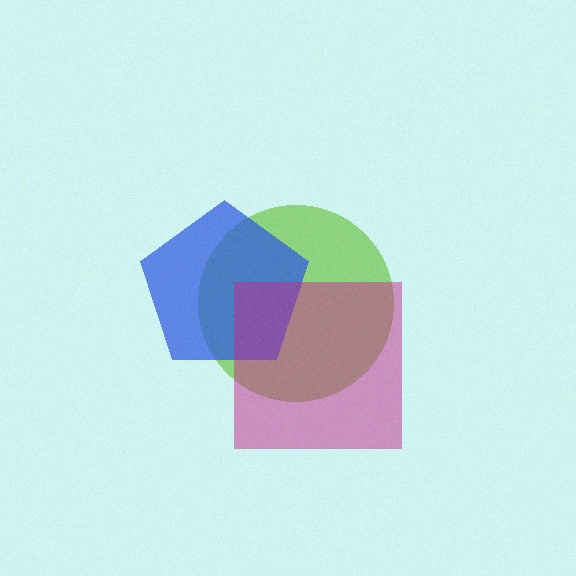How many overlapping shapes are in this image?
There are 3 overlapping shapes in the image.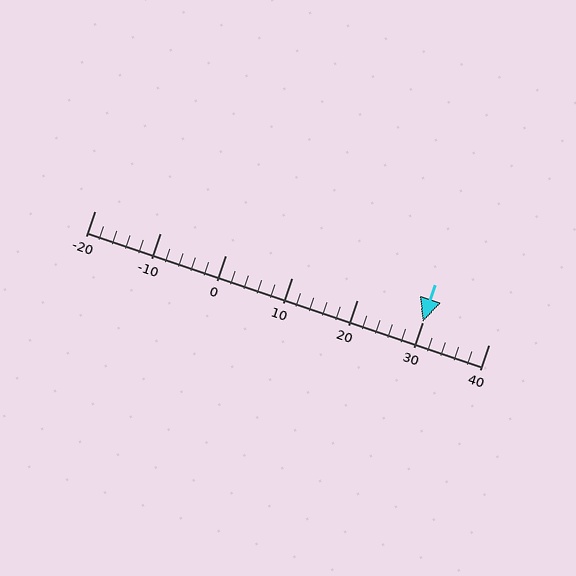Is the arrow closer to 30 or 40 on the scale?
The arrow is closer to 30.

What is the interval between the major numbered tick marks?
The major tick marks are spaced 10 units apart.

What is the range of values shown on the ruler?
The ruler shows values from -20 to 40.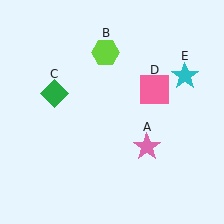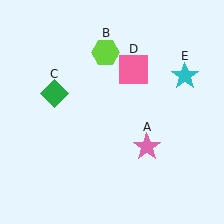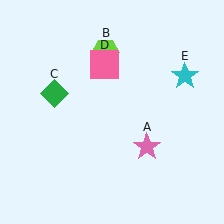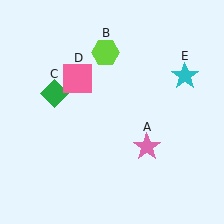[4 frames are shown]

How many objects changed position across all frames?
1 object changed position: pink square (object D).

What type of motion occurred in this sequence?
The pink square (object D) rotated counterclockwise around the center of the scene.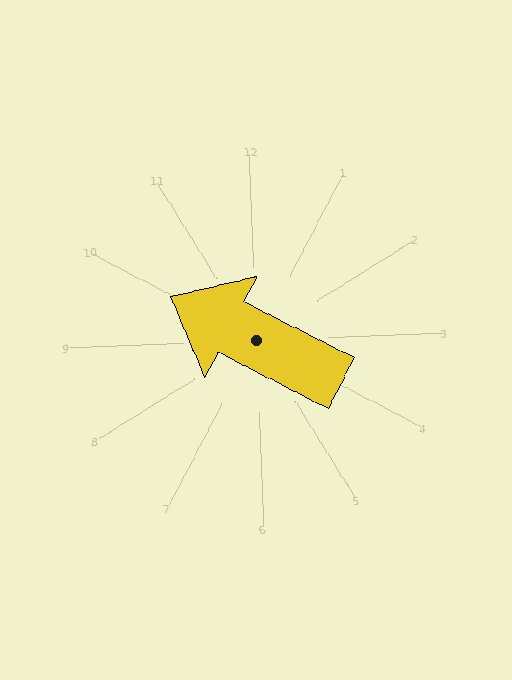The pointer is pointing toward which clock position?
Roughly 10 o'clock.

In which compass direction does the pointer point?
Northwest.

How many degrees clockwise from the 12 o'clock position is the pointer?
Approximately 299 degrees.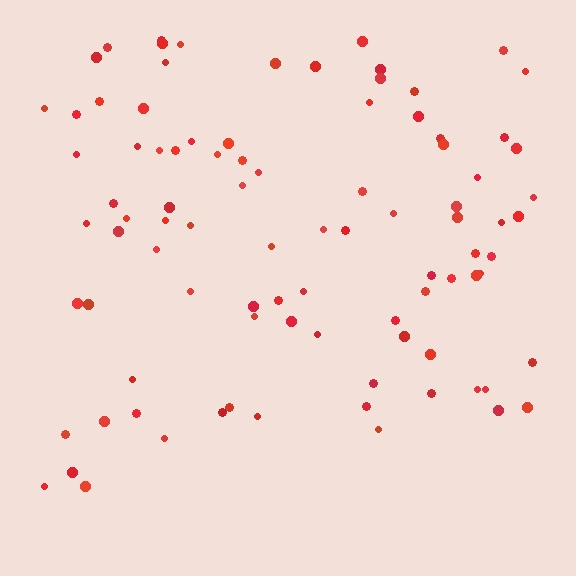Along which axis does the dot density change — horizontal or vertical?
Vertical.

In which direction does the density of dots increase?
From bottom to top, with the top side densest.